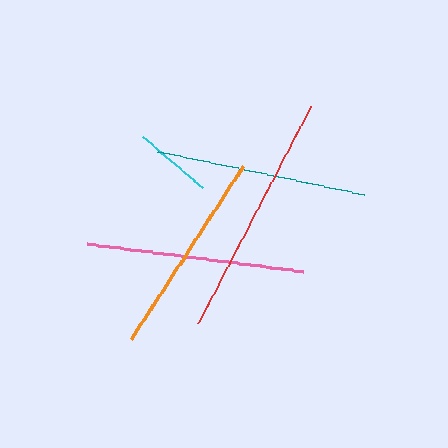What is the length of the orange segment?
The orange segment is approximately 206 pixels long.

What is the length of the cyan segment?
The cyan segment is approximately 80 pixels long.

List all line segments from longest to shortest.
From longest to shortest: red, pink, teal, orange, cyan.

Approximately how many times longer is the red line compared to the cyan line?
The red line is approximately 3.1 times the length of the cyan line.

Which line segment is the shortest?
The cyan line is the shortest at approximately 80 pixels.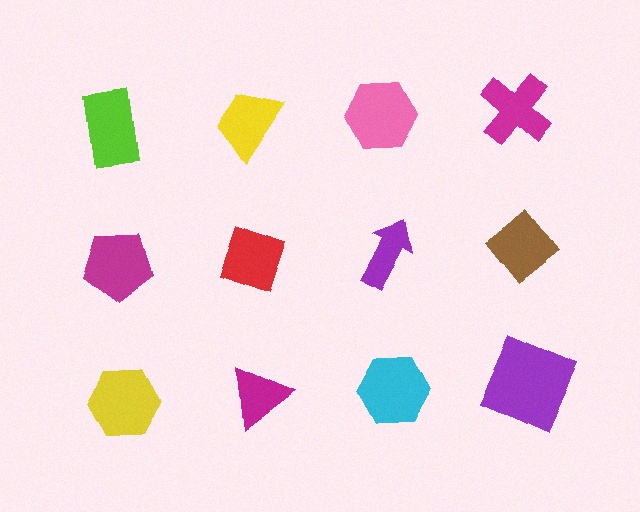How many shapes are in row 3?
4 shapes.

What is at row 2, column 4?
A brown diamond.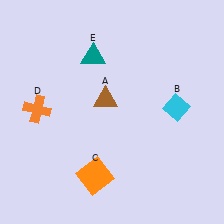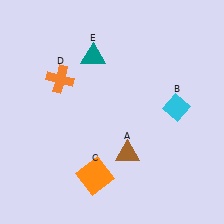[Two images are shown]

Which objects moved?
The objects that moved are: the brown triangle (A), the orange cross (D).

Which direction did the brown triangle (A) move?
The brown triangle (A) moved down.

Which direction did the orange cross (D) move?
The orange cross (D) moved up.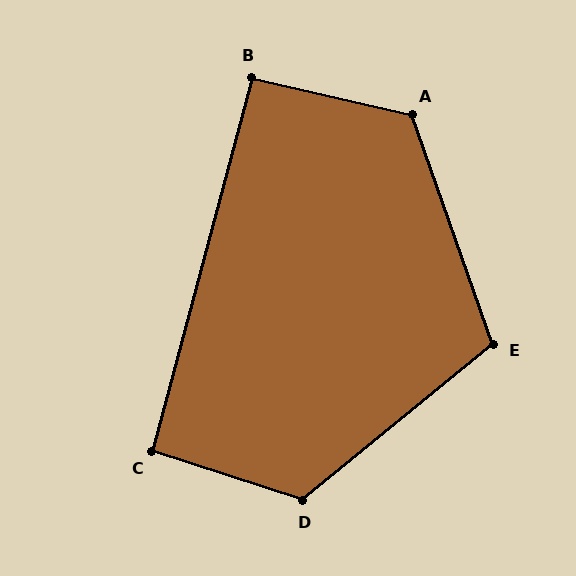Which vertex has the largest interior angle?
D, at approximately 123 degrees.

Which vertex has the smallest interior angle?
B, at approximately 92 degrees.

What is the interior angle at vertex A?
Approximately 122 degrees (obtuse).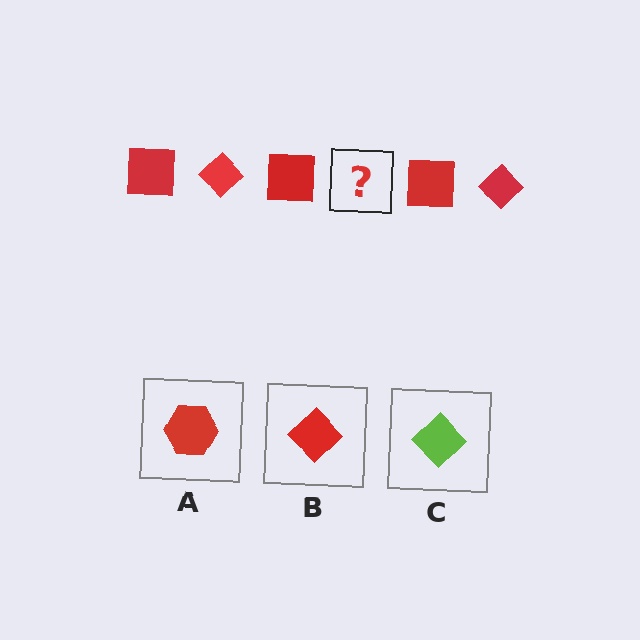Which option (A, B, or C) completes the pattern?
B.